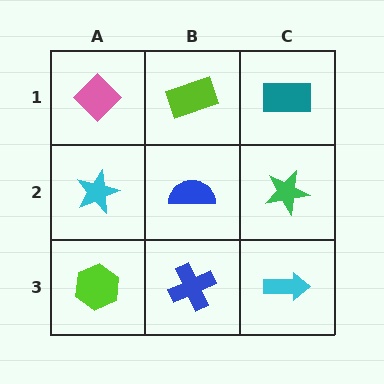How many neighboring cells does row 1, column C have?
2.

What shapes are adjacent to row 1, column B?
A blue semicircle (row 2, column B), a pink diamond (row 1, column A), a teal rectangle (row 1, column C).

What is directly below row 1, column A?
A cyan star.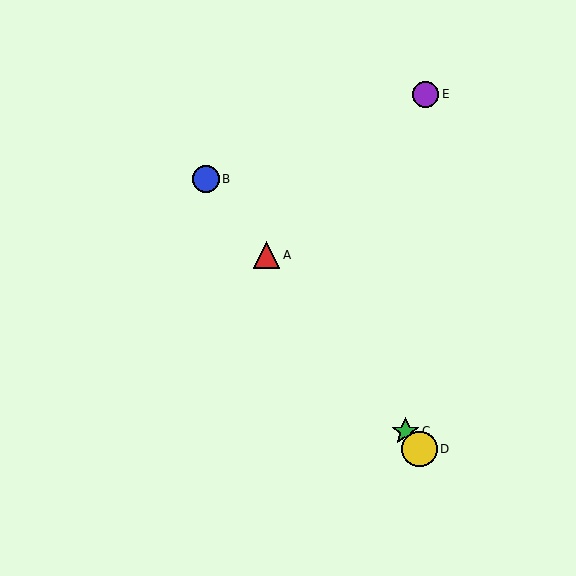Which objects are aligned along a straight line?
Objects A, B, C, D are aligned along a straight line.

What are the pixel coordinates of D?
Object D is at (419, 449).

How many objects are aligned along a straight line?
4 objects (A, B, C, D) are aligned along a straight line.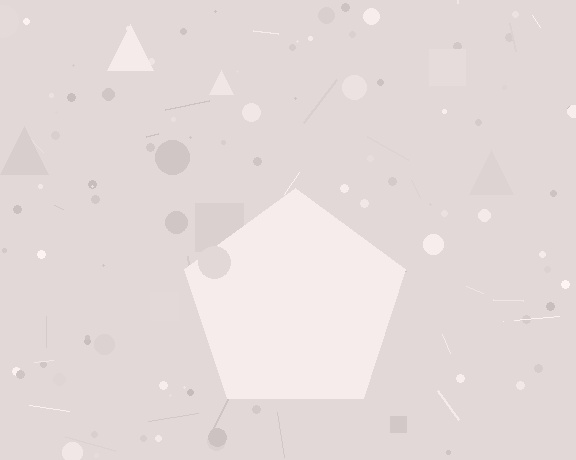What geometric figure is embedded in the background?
A pentagon is embedded in the background.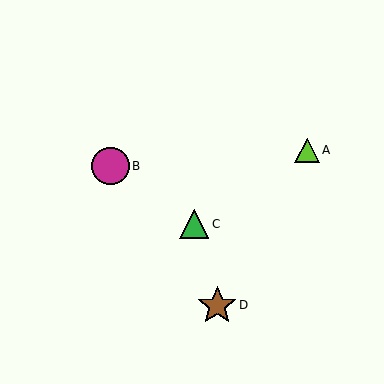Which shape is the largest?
The brown star (labeled D) is the largest.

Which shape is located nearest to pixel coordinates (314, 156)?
The lime triangle (labeled A) at (307, 150) is nearest to that location.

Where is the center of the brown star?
The center of the brown star is at (217, 305).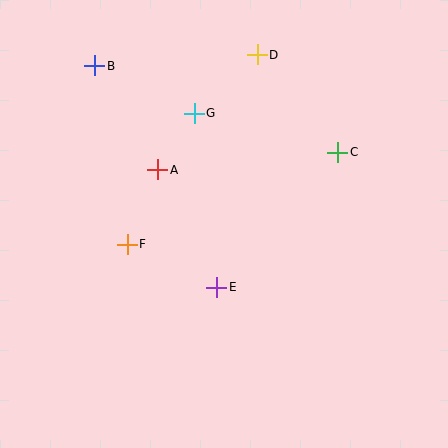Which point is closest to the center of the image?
Point E at (217, 287) is closest to the center.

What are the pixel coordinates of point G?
Point G is at (194, 113).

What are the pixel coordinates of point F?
Point F is at (127, 244).